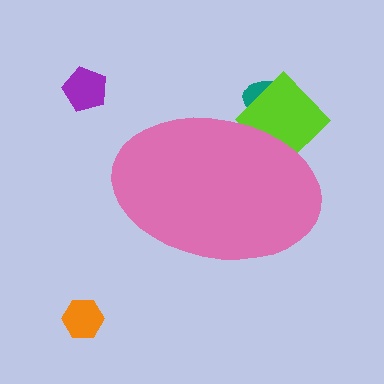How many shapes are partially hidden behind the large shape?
2 shapes are partially hidden.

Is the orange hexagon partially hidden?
No, the orange hexagon is fully visible.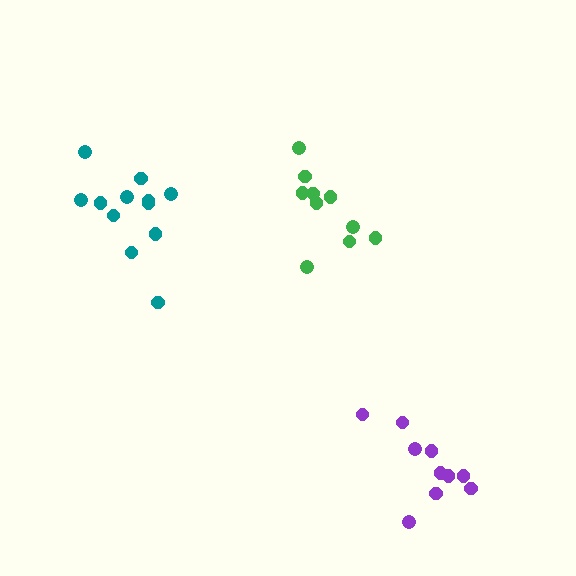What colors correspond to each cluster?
The clusters are colored: purple, green, teal.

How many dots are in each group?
Group 1: 10 dots, Group 2: 10 dots, Group 3: 12 dots (32 total).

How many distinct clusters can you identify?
There are 3 distinct clusters.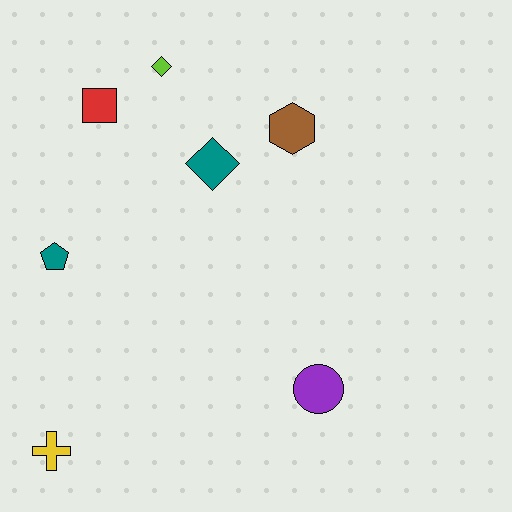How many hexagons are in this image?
There is 1 hexagon.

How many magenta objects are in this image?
There are no magenta objects.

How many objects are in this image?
There are 7 objects.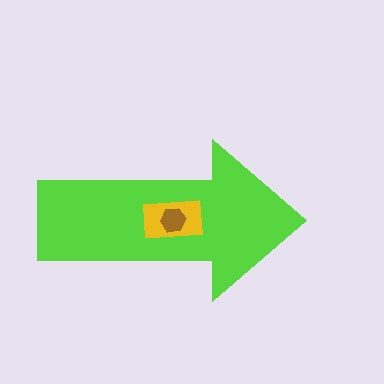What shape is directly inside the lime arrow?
The yellow rectangle.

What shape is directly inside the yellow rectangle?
The brown hexagon.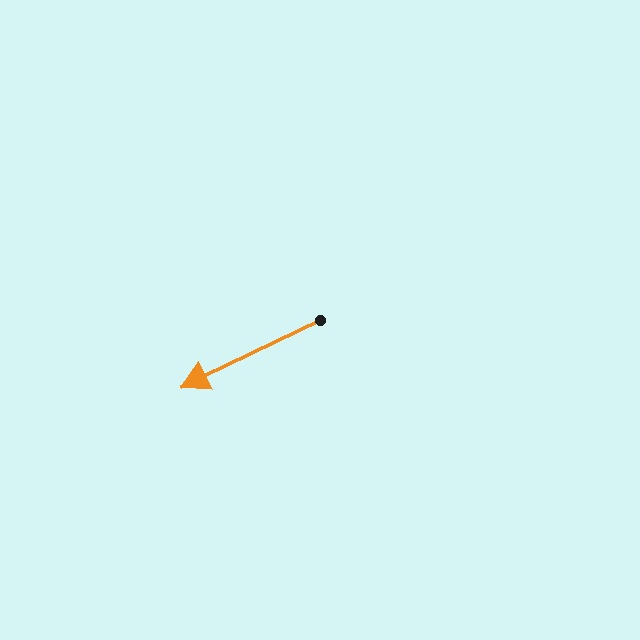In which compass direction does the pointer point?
Southwest.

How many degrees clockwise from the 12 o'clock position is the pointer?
Approximately 244 degrees.